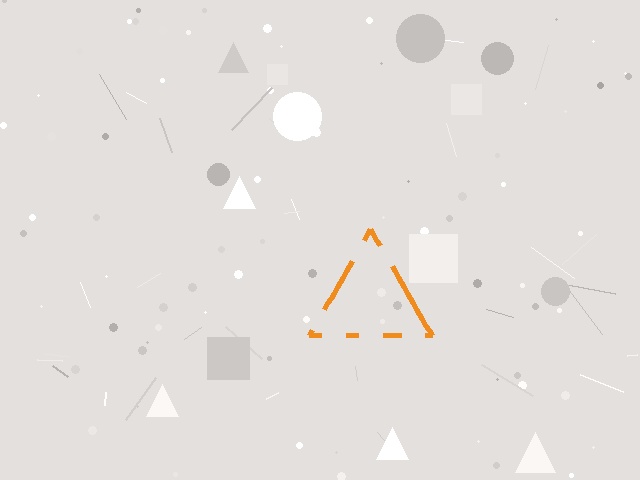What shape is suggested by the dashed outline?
The dashed outline suggests a triangle.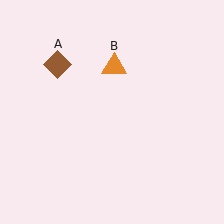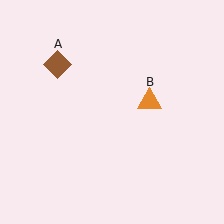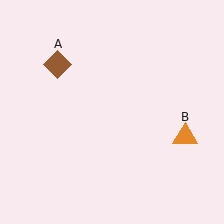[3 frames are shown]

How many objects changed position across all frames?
1 object changed position: orange triangle (object B).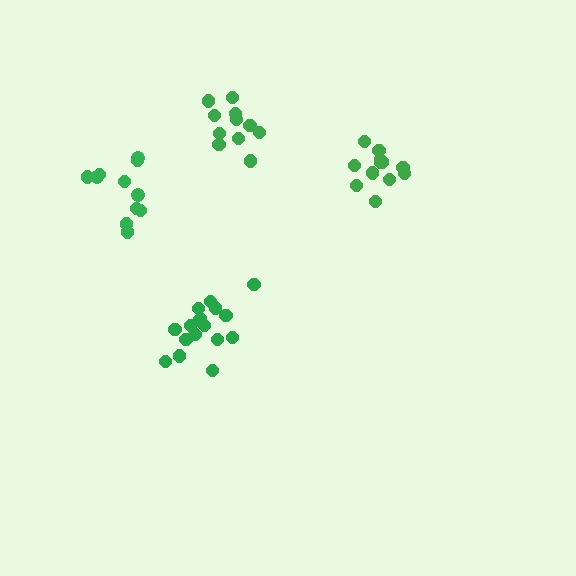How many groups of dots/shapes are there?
There are 4 groups.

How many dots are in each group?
Group 1: 12 dots, Group 2: 17 dots, Group 3: 11 dots, Group 4: 11 dots (51 total).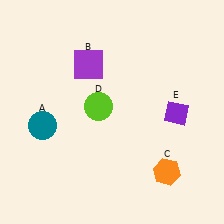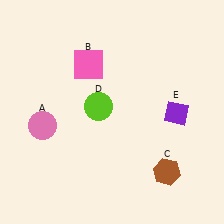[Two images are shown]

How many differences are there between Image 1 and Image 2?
There are 3 differences between the two images.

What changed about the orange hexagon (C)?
In Image 1, C is orange. In Image 2, it changed to brown.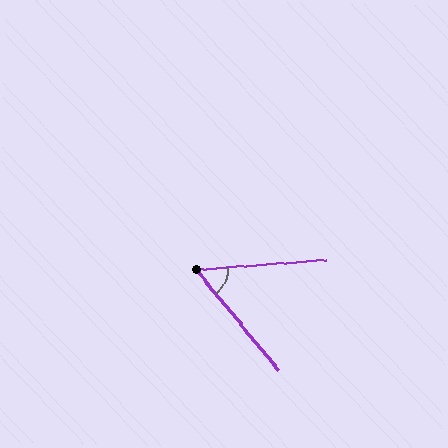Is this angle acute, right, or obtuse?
It is acute.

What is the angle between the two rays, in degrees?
Approximately 55 degrees.